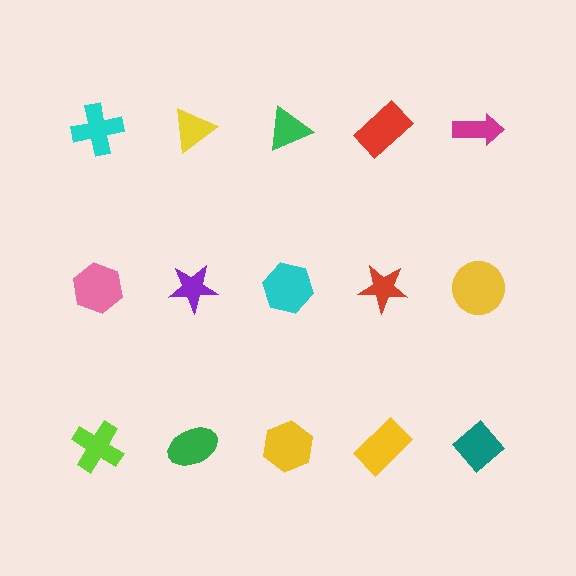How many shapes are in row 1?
5 shapes.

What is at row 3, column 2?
A green ellipse.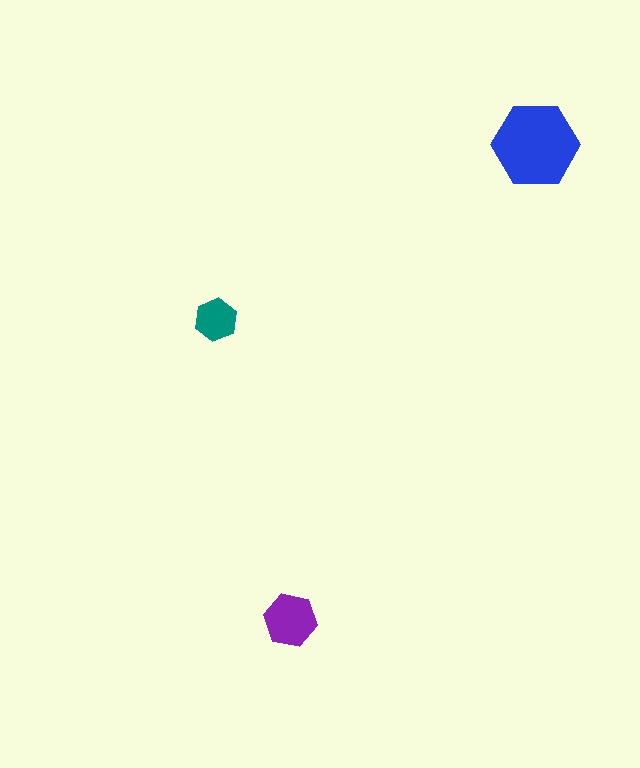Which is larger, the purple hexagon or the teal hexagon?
The purple one.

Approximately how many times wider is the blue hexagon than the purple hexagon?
About 1.5 times wider.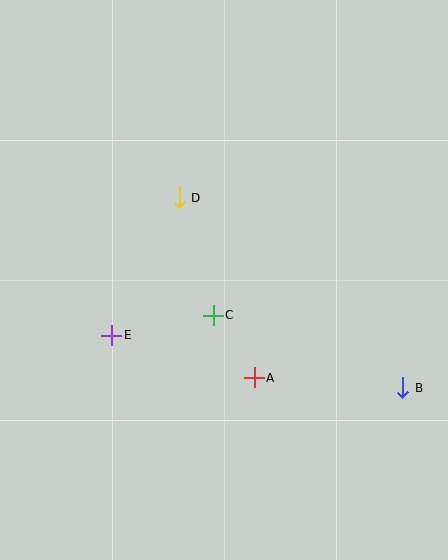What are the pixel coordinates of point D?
Point D is at (179, 198).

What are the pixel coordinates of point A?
Point A is at (254, 378).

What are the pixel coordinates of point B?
Point B is at (403, 388).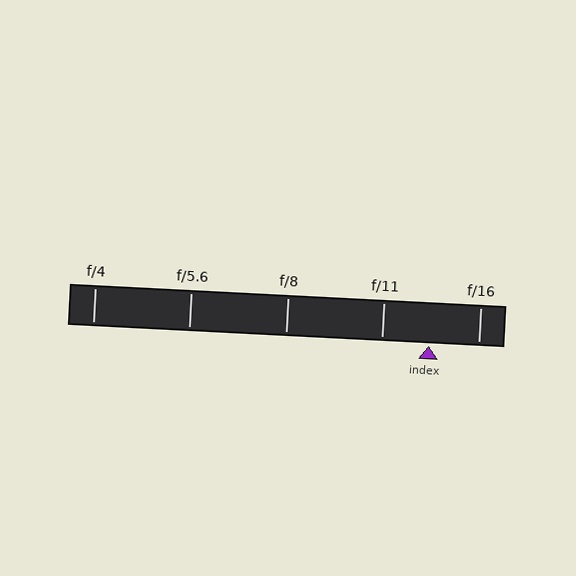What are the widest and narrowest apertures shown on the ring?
The widest aperture shown is f/4 and the narrowest is f/16.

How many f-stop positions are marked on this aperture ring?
There are 5 f-stop positions marked.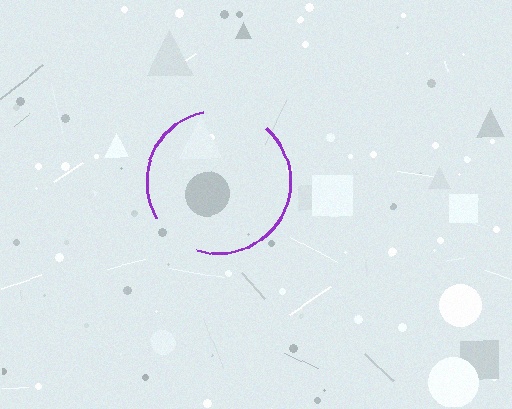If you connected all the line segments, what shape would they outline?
They would outline a circle.